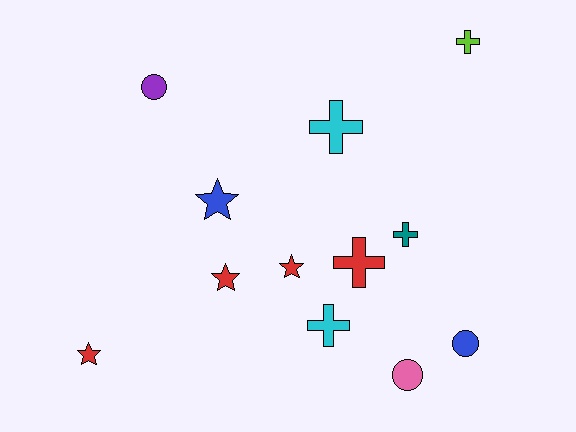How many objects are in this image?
There are 12 objects.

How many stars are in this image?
There are 4 stars.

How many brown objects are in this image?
There are no brown objects.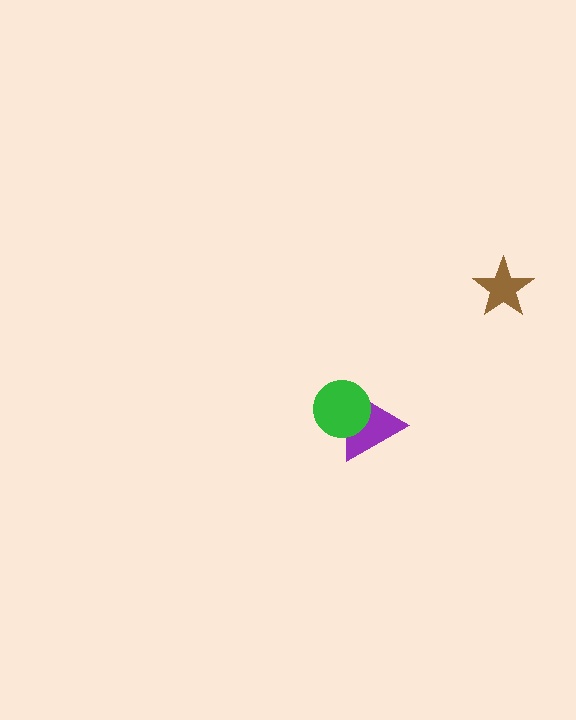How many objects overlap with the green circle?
1 object overlaps with the green circle.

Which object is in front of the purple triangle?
The green circle is in front of the purple triangle.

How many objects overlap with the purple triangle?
1 object overlaps with the purple triangle.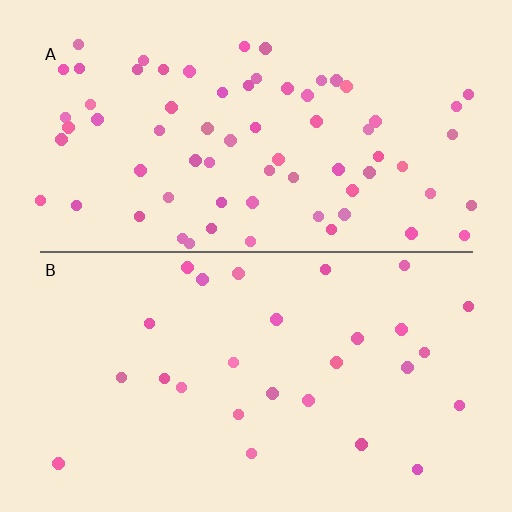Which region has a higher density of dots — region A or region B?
A (the top).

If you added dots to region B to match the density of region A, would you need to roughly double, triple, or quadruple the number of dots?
Approximately triple.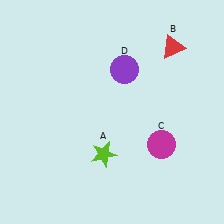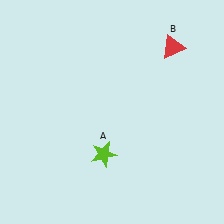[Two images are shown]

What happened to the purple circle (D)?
The purple circle (D) was removed in Image 2. It was in the top-right area of Image 1.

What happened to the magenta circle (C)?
The magenta circle (C) was removed in Image 2. It was in the bottom-right area of Image 1.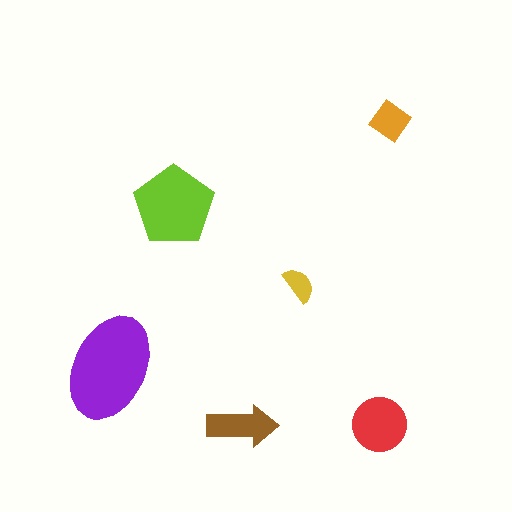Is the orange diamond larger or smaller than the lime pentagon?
Smaller.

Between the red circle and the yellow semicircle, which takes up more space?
The red circle.